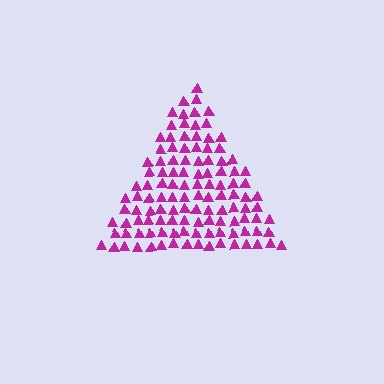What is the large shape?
The large shape is a triangle.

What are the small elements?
The small elements are triangles.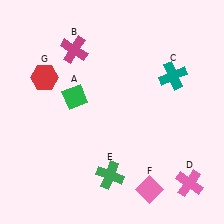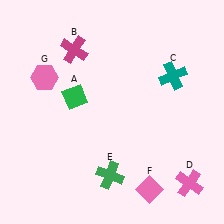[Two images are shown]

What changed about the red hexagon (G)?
In Image 1, G is red. In Image 2, it changed to pink.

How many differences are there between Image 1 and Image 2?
There is 1 difference between the two images.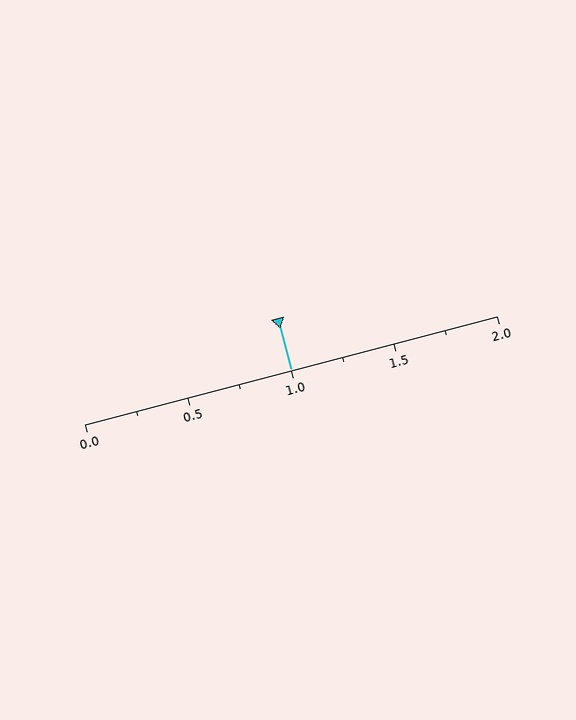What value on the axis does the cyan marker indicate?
The marker indicates approximately 1.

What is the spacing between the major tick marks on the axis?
The major ticks are spaced 0.5 apart.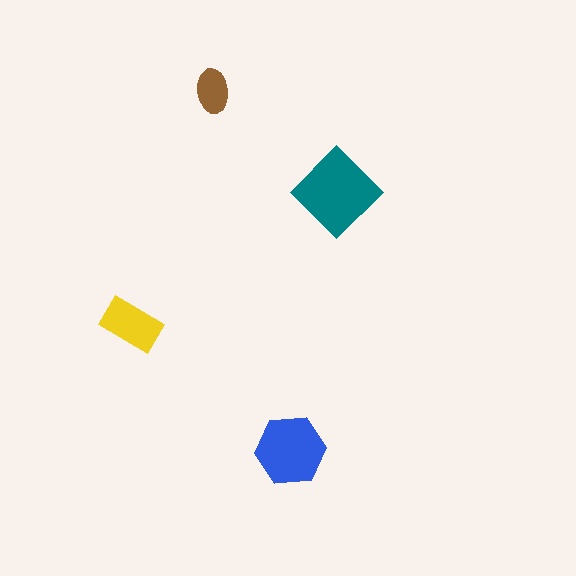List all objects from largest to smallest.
The teal diamond, the blue hexagon, the yellow rectangle, the brown ellipse.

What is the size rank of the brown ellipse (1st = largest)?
4th.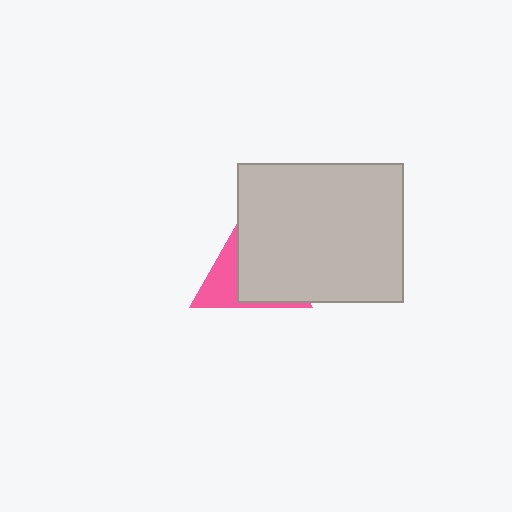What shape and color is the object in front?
The object in front is a light gray rectangle.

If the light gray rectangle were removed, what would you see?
You would see the complete pink triangle.